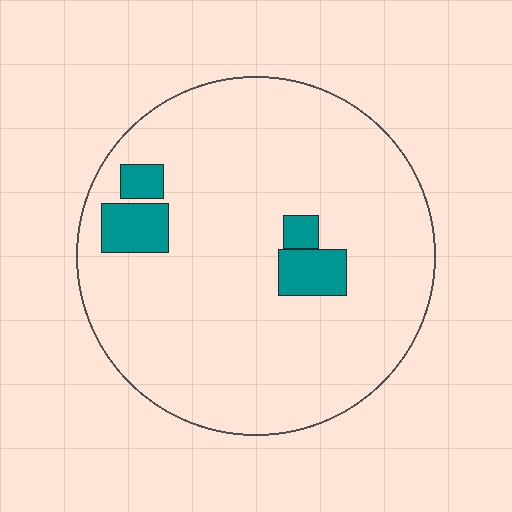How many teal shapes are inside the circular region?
4.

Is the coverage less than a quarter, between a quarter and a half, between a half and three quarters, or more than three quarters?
Less than a quarter.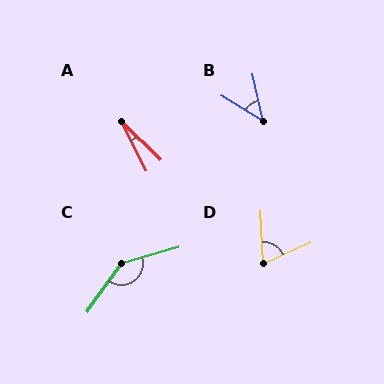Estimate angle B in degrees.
Approximately 46 degrees.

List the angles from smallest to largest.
A (19°), B (46°), D (68°), C (142°).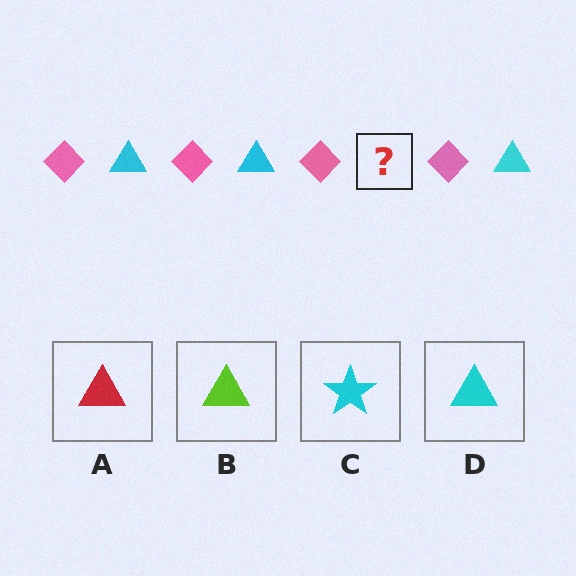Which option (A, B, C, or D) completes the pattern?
D.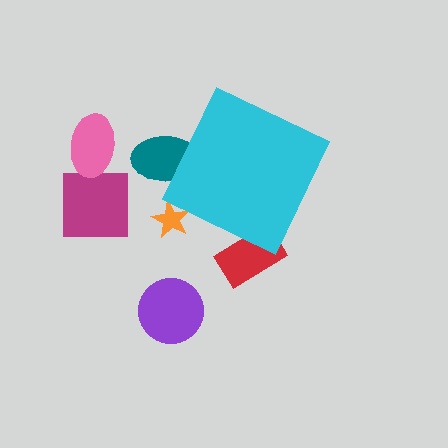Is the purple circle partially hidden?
No, the purple circle is fully visible.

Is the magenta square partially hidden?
No, the magenta square is fully visible.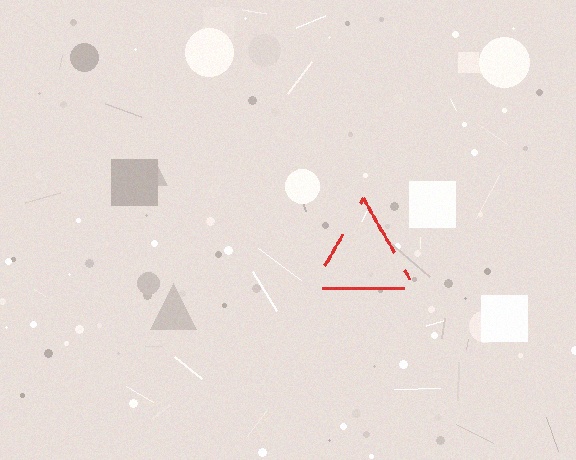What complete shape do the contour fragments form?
The contour fragments form a triangle.